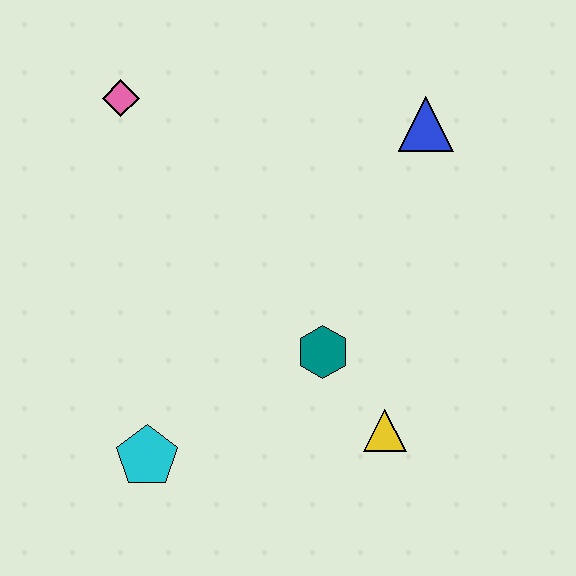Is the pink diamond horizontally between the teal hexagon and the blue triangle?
No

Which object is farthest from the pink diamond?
The yellow triangle is farthest from the pink diamond.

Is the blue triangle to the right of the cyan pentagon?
Yes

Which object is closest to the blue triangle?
The teal hexagon is closest to the blue triangle.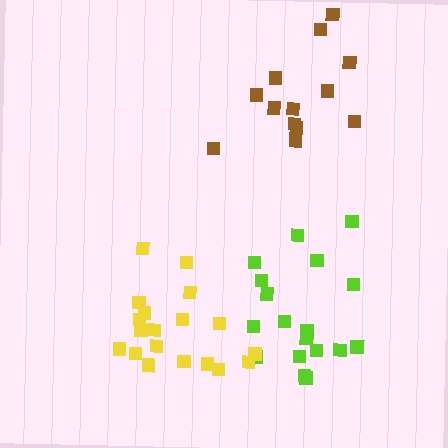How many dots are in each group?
Group 1: 14 dots, Group 2: 18 dots, Group 3: 19 dots (51 total).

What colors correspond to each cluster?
The clusters are colored: brown, lime, yellow.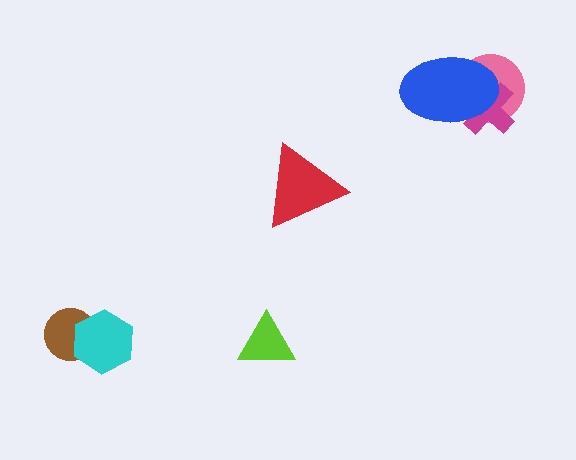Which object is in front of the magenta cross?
The blue ellipse is in front of the magenta cross.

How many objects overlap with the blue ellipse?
2 objects overlap with the blue ellipse.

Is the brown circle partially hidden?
Yes, it is partially covered by another shape.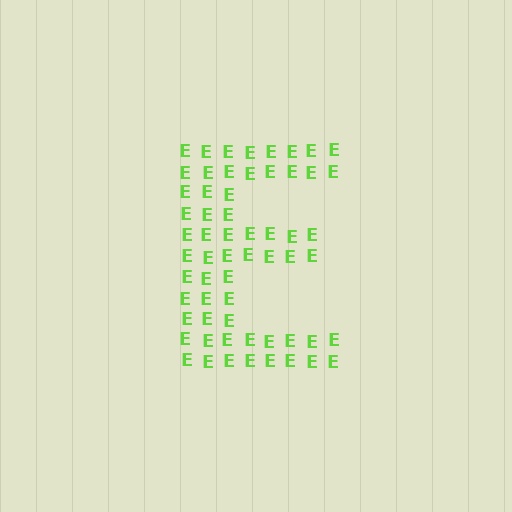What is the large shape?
The large shape is the letter E.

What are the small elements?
The small elements are letter E's.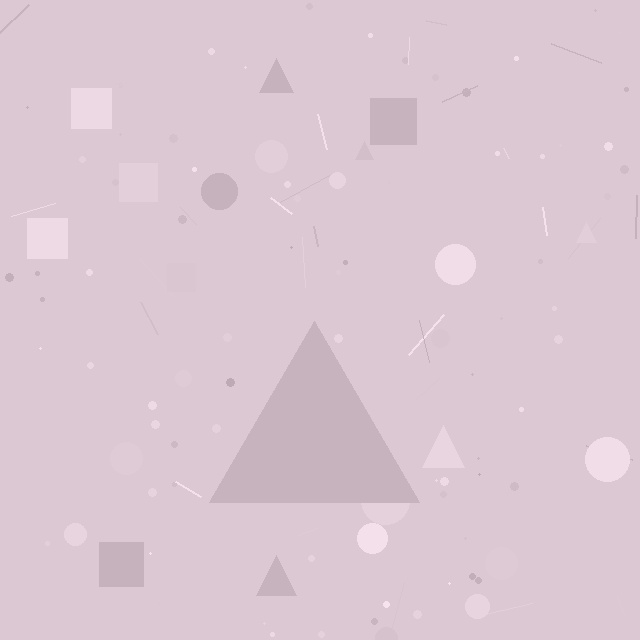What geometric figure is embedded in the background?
A triangle is embedded in the background.